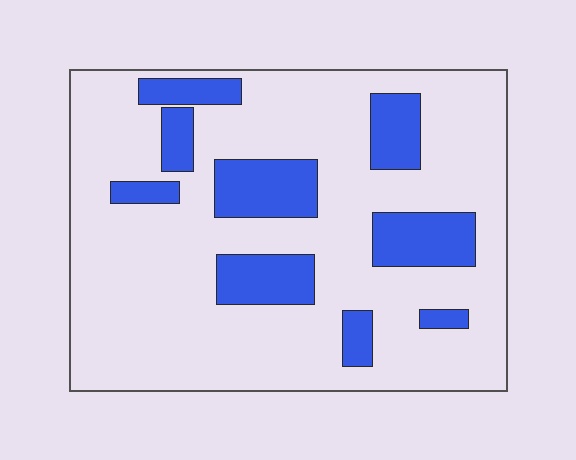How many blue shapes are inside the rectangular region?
9.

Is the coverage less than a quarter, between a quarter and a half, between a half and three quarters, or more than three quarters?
Less than a quarter.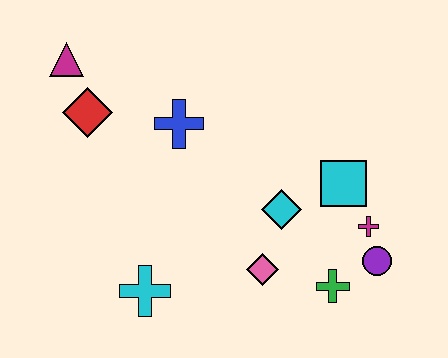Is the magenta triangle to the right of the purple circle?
No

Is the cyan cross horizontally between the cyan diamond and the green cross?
No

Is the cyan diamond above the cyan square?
No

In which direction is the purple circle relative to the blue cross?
The purple circle is to the right of the blue cross.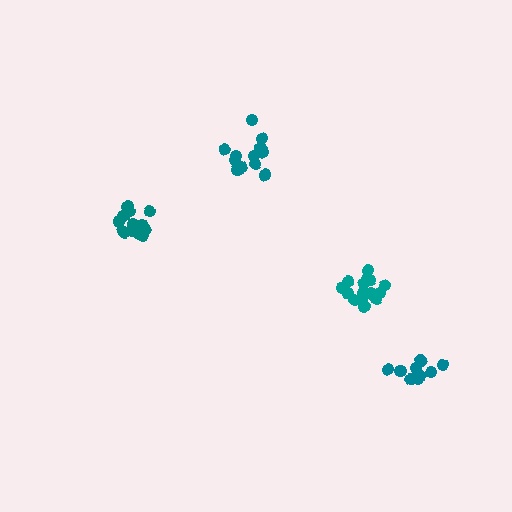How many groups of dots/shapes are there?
There are 4 groups.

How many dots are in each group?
Group 1: 10 dots, Group 2: 13 dots, Group 3: 16 dots, Group 4: 15 dots (54 total).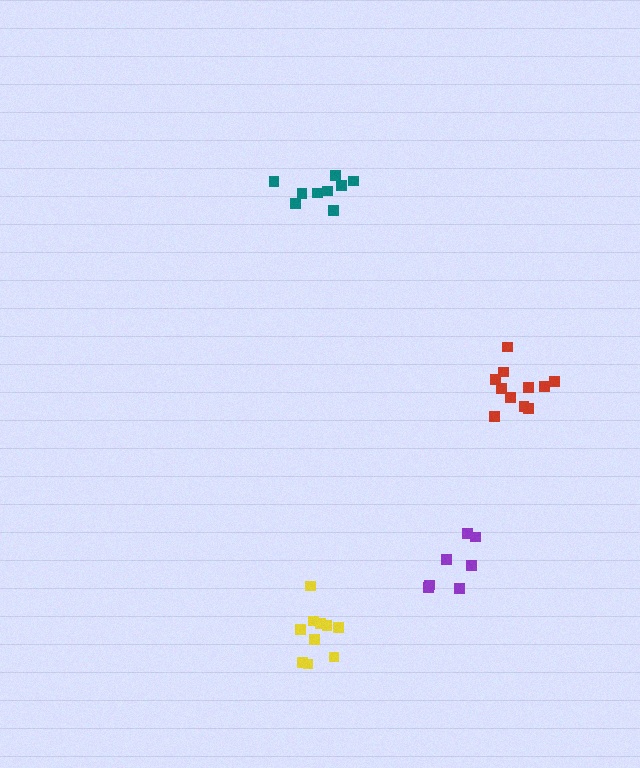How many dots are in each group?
Group 1: 9 dots, Group 2: 7 dots, Group 3: 11 dots, Group 4: 10 dots (37 total).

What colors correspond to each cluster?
The clusters are colored: teal, purple, red, yellow.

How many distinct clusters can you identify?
There are 4 distinct clusters.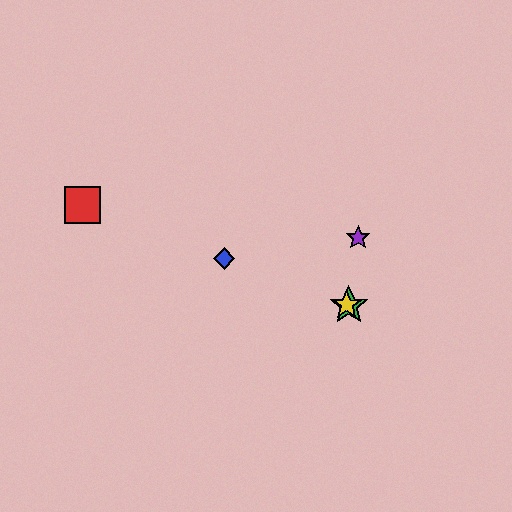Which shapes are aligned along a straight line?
The red square, the blue diamond, the green star, the yellow star are aligned along a straight line.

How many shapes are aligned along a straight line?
4 shapes (the red square, the blue diamond, the green star, the yellow star) are aligned along a straight line.